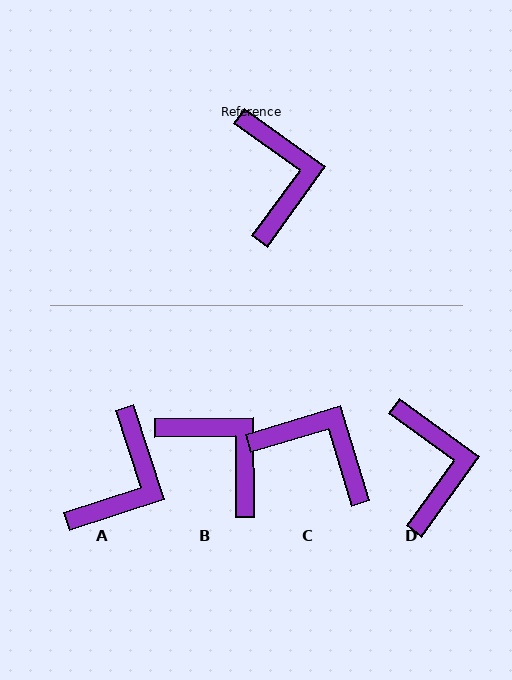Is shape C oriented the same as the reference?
No, it is off by about 53 degrees.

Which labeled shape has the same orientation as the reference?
D.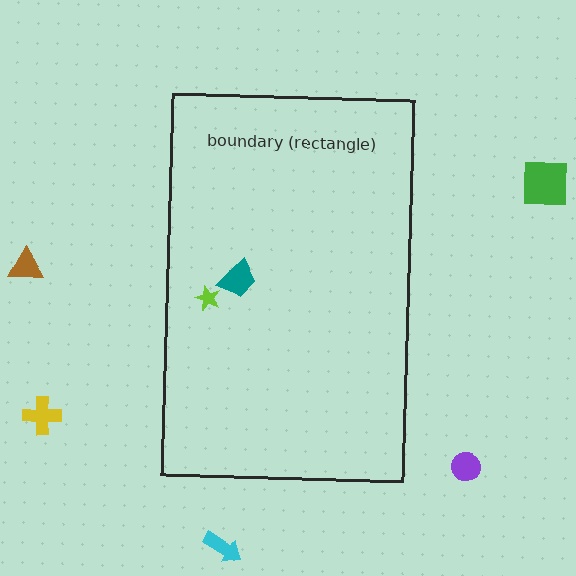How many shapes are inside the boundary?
2 inside, 5 outside.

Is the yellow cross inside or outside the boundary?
Outside.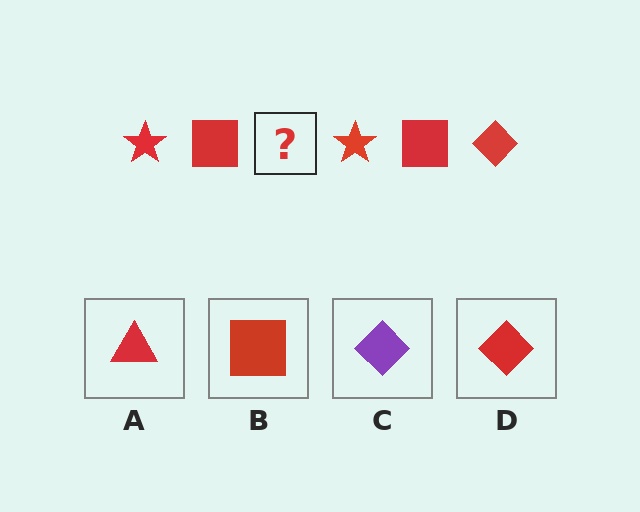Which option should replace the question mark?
Option D.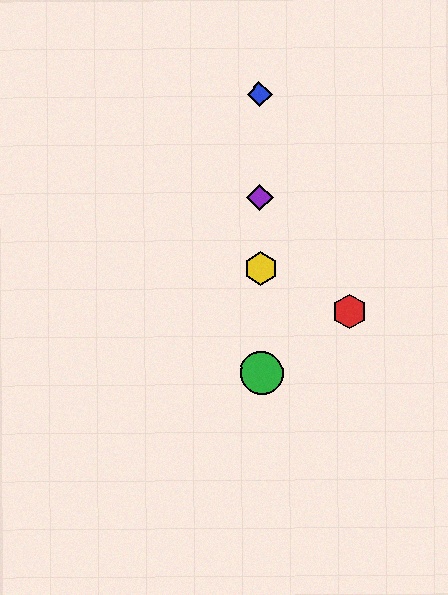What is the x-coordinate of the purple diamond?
The purple diamond is at x≈260.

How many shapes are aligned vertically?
4 shapes (the blue diamond, the green circle, the yellow hexagon, the purple diamond) are aligned vertically.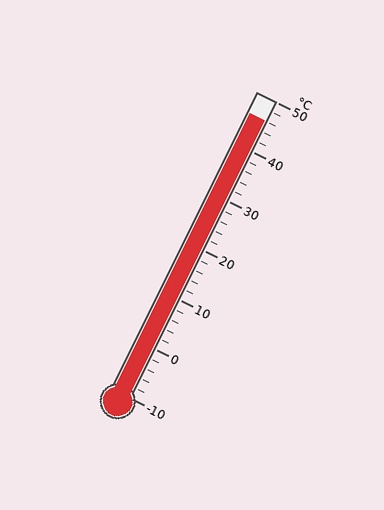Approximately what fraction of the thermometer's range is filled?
The thermometer is filled to approximately 95% of its range.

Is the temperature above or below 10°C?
The temperature is above 10°C.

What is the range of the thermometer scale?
The thermometer scale ranges from -10°C to 50°C.